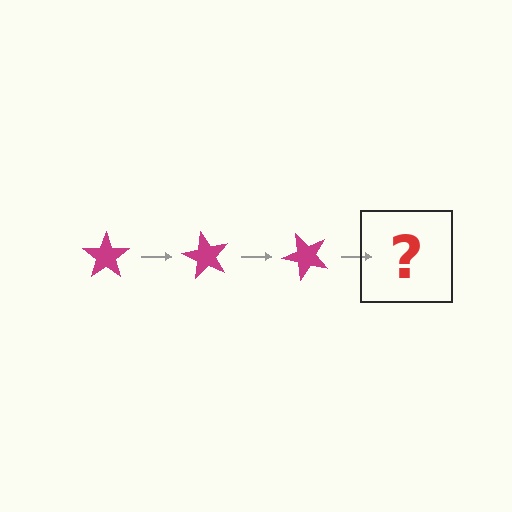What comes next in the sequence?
The next element should be a magenta star rotated 180 degrees.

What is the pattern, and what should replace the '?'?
The pattern is that the star rotates 60 degrees each step. The '?' should be a magenta star rotated 180 degrees.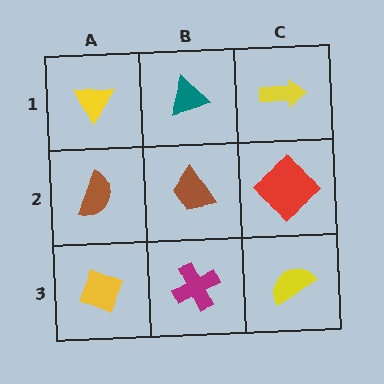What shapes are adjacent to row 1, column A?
A brown semicircle (row 2, column A), a teal triangle (row 1, column B).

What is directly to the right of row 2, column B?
A red diamond.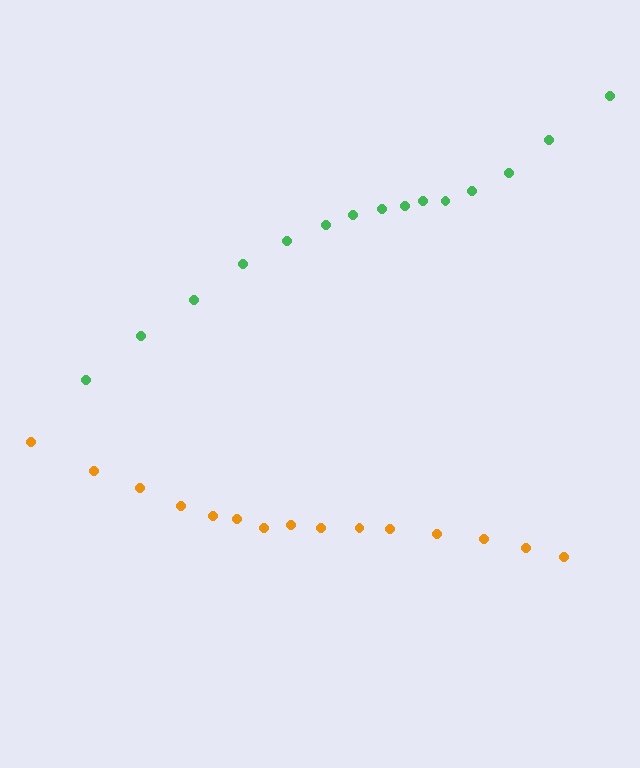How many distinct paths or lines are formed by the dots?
There are 2 distinct paths.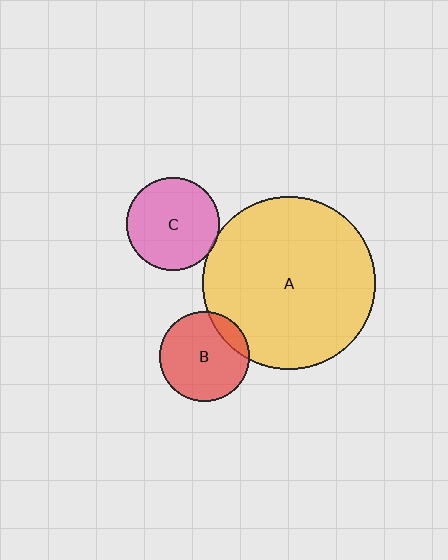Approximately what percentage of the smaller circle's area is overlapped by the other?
Approximately 15%.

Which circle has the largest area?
Circle A (yellow).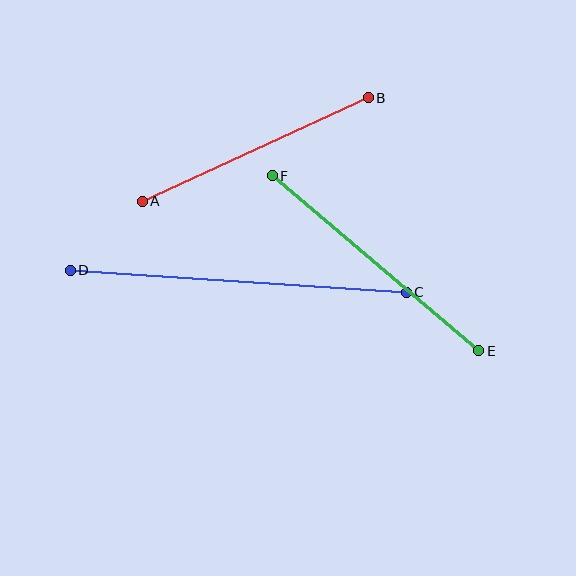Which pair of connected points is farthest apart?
Points C and D are farthest apart.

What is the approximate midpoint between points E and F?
The midpoint is at approximately (376, 263) pixels.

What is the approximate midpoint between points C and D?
The midpoint is at approximately (238, 281) pixels.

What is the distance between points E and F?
The distance is approximately 270 pixels.